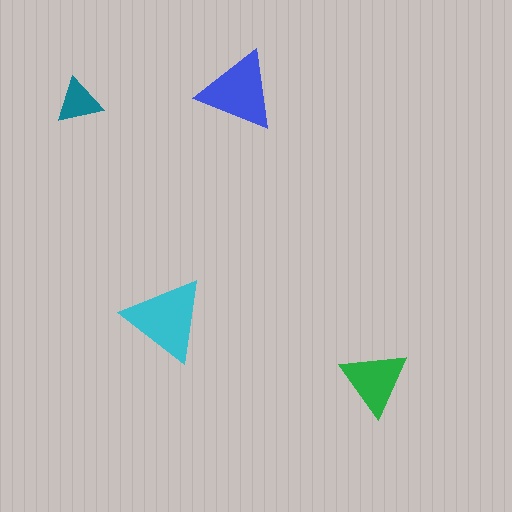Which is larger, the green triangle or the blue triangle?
The blue one.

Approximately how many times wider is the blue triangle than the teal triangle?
About 1.5 times wider.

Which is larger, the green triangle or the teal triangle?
The green one.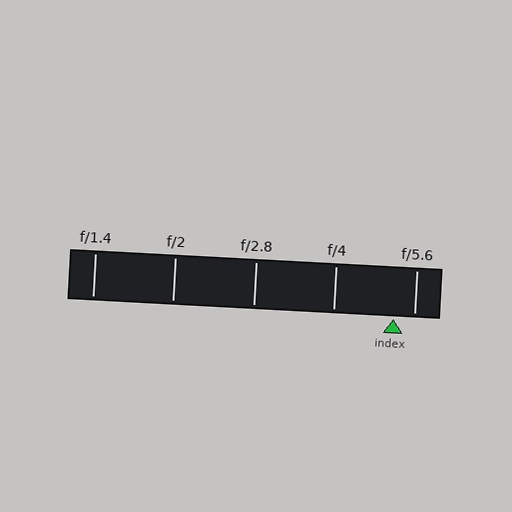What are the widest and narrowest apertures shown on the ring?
The widest aperture shown is f/1.4 and the narrowest is f/5.6.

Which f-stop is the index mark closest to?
The index mark is closest to f/5.6.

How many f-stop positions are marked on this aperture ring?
There are 5 f-stop positions marked.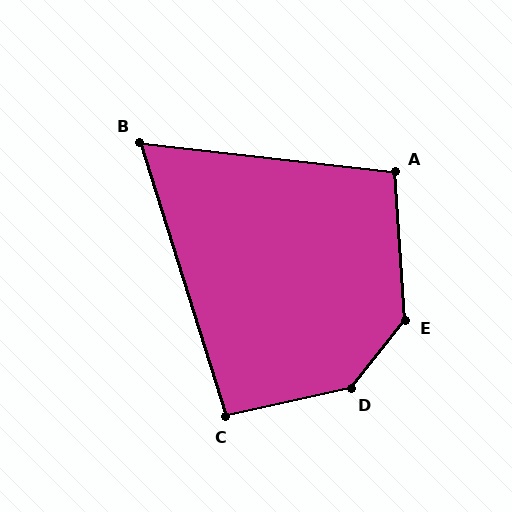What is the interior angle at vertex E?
Approximately 137 degrees (obtuse).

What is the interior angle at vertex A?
Approximately 100 degrees (obtuse).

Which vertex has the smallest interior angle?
B, at approximately 66 degrees.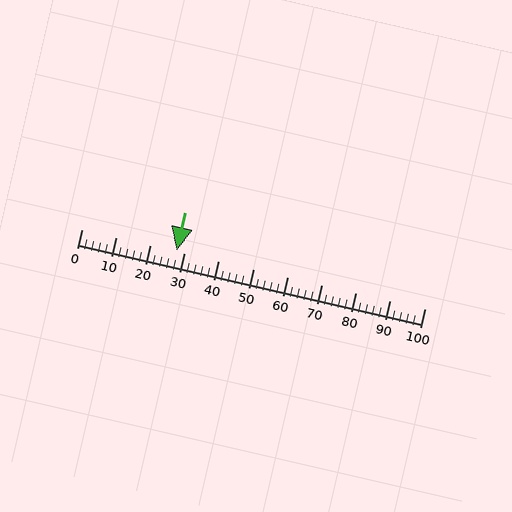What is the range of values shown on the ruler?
The ruler shows values from 0 to 100.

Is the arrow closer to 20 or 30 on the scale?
The arrow is closer to 30.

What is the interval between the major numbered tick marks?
The major tick marks are spaced 10 units apart.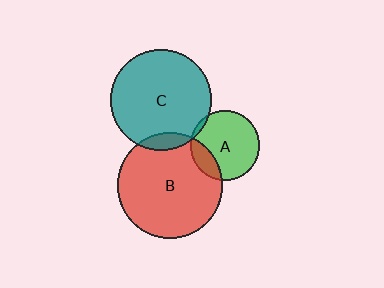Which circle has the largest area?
Circle B (red).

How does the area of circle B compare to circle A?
Approximately 2.3 times.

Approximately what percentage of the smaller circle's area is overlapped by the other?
Approximately 10%.